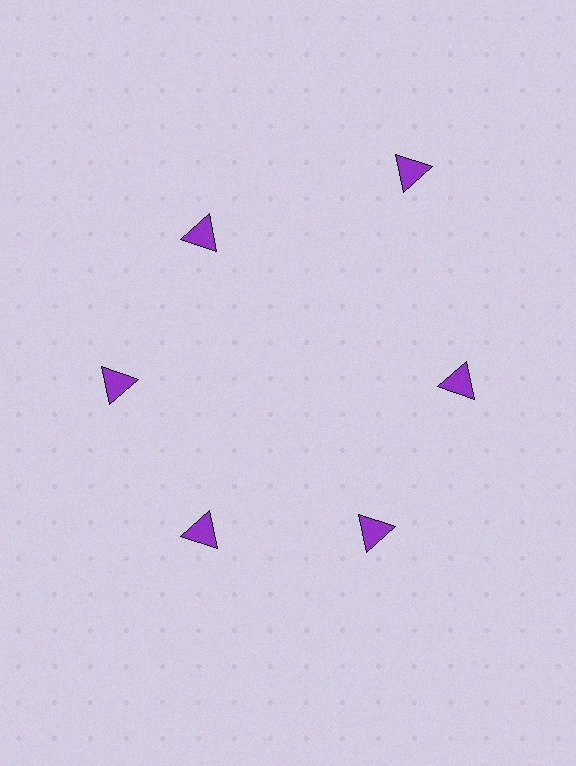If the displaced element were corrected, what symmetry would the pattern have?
It would have 6-fold rotational symmetry — the pattern would map onto itself every 60 degrees.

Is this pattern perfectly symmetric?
No. The 6 purple triangles are arranged in a ring, but one element near the 1 o'clock position is pushed outward from the center, breaking the 6-fold rotational symmetry.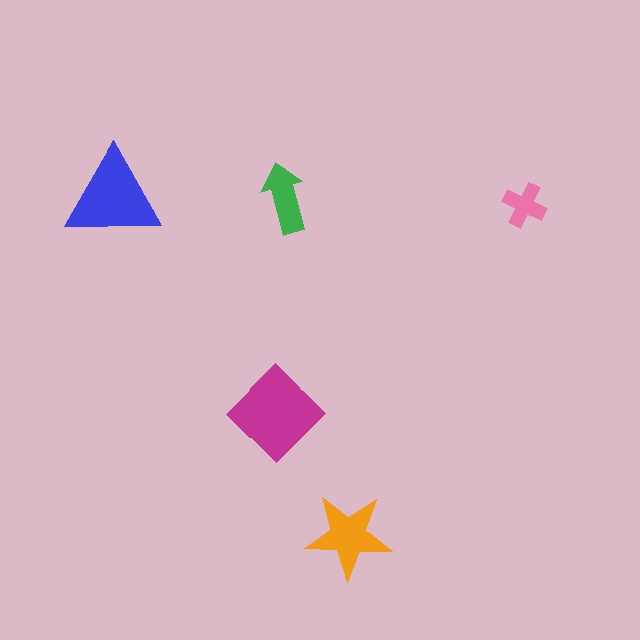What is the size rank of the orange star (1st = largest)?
3rd.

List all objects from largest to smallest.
The magenta diamond, the blue triangle, the orange star, the green arrow, the pink cross.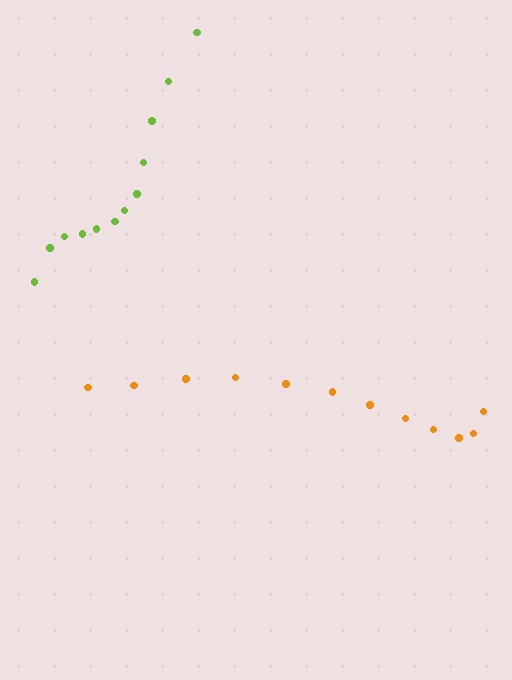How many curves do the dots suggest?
There are 2 distinct paths.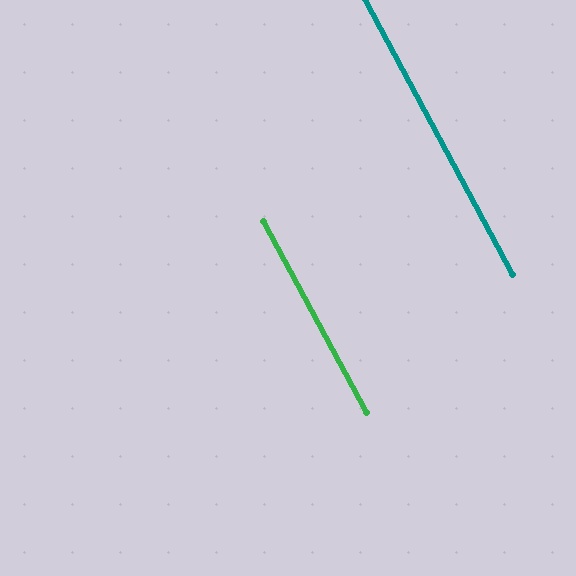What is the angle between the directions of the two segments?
Approximately 0 degrees.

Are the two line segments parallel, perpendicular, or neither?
Parallel — their directions differ by only 0.2°.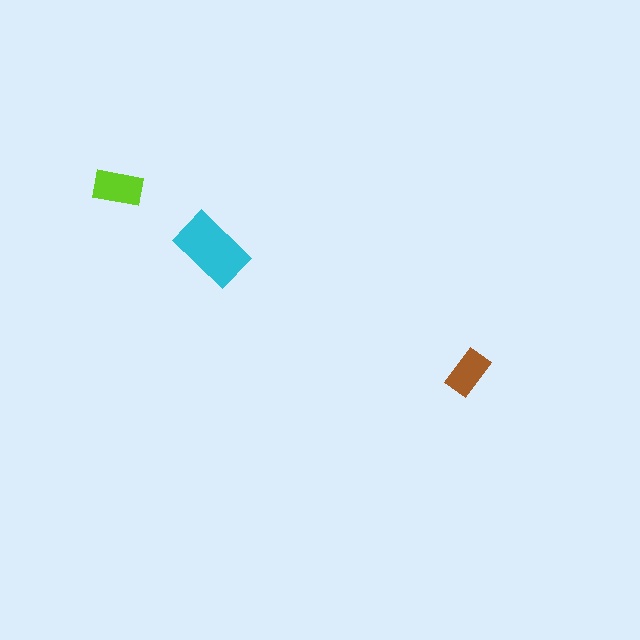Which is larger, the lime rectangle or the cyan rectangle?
The cyan one.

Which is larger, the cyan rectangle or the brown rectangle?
The cyan one.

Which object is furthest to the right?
The brown rectangle is rightmost.